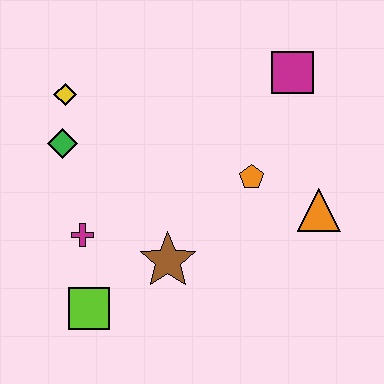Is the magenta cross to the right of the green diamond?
Yes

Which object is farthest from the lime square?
The magenta square is farthest from the lime square.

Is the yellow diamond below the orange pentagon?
No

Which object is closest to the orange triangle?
The orange pentagon is closest to the orange triangle.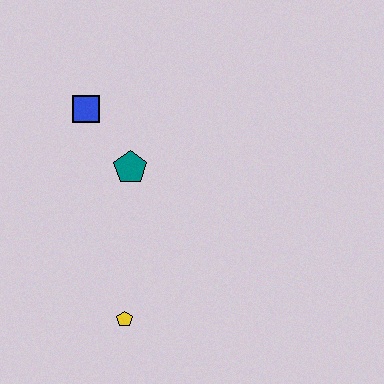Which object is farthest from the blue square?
The yellow pentagon is farthest from the blue square.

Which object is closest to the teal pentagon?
The blue square is closest to the teal pentagon.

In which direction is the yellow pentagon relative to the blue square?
The yellow pentagon is below the blue square.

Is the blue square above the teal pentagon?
Yes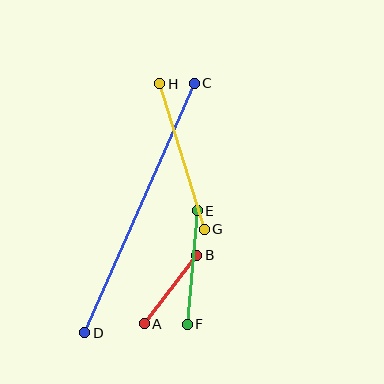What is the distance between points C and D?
The distance is approximately 273 pixels.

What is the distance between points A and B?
The distance is approximately 86 pixels.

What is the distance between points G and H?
The distance is approximately 152 pixels.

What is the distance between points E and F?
The distance is approximately 114 pixels.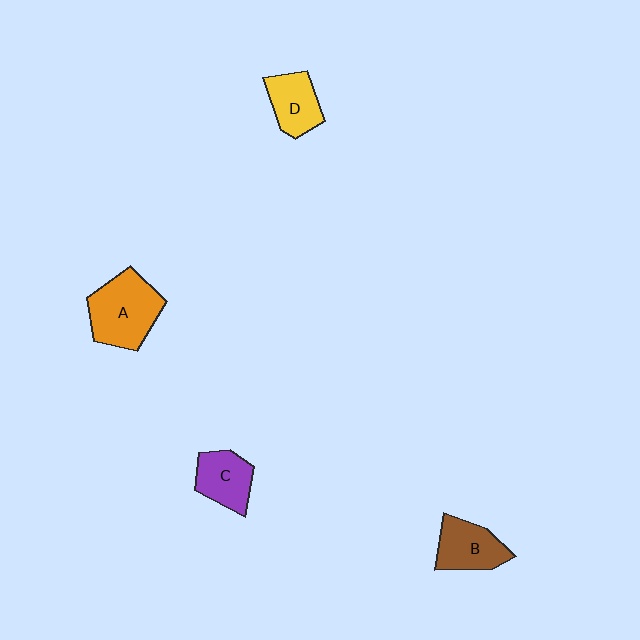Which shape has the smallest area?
Shape D (yellow).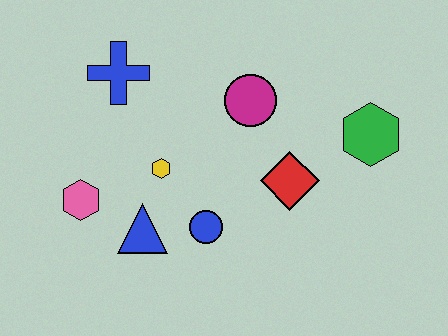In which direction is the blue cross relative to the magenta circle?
The blue cross is to the left of the magenta circle.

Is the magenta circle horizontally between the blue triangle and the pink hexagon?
No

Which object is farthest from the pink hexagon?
The green hexagon is farthest from the pink hexagon.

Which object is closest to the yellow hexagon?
The blue triangle is closest to the yellow hexagon.